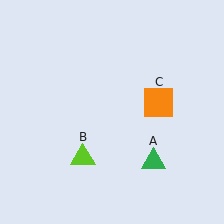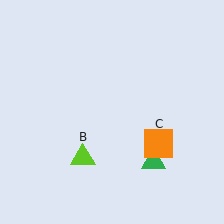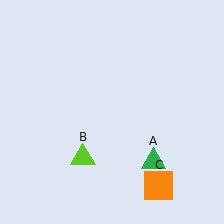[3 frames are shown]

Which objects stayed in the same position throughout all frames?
Green triangle (object A) and lime triangle (object B) remained stationary.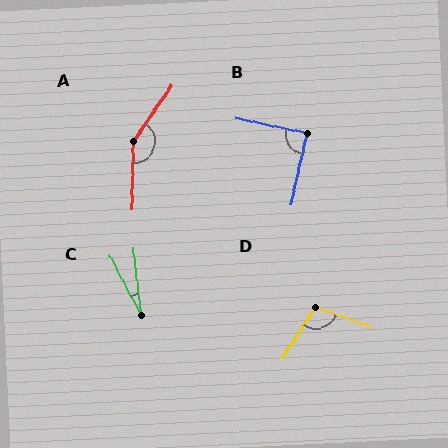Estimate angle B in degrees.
Approximately 89 degrees.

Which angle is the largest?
A, at approximately 146 degrees.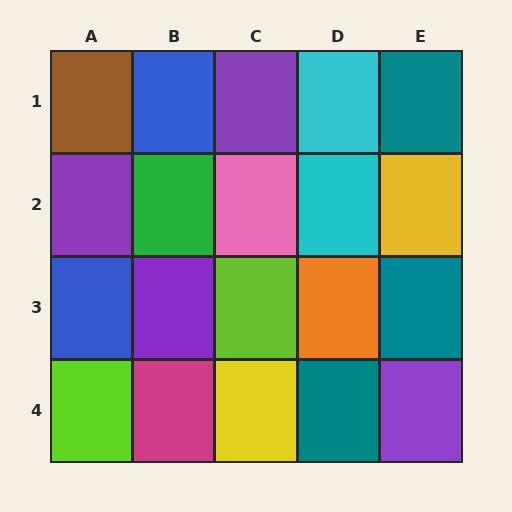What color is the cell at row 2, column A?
Purple.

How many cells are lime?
2 cells are lime.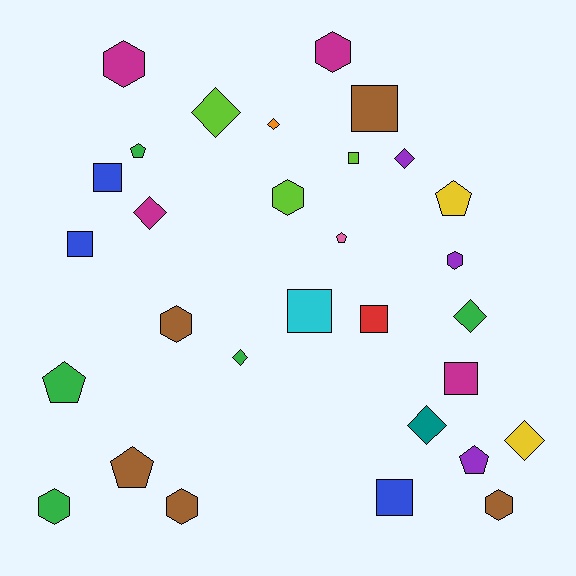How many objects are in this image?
There are 30 objects.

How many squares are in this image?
There are 8 squares.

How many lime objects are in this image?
There are 3 lime objects.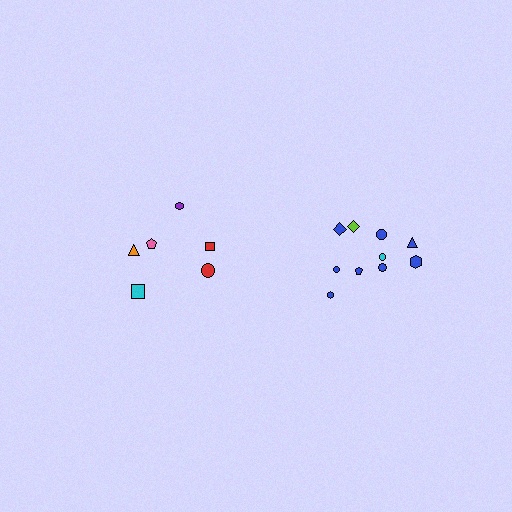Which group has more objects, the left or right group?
The right group.